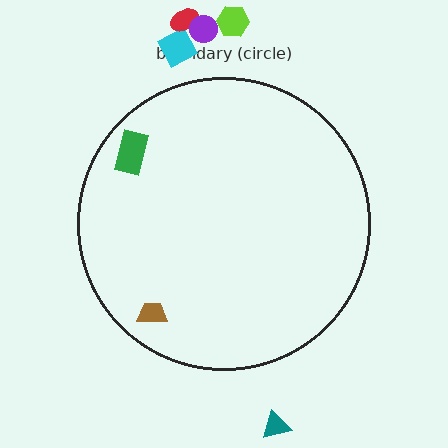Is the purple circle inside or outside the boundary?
Outside.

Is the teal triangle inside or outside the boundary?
Outside.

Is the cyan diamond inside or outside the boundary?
Outside.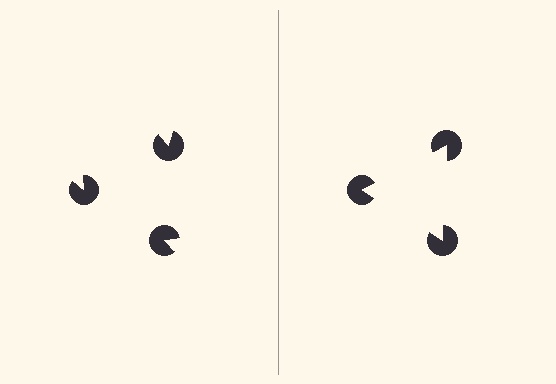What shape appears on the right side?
An illusory triangle.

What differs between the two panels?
The pac-man discs are positioned identically on both sides; only the wedge orientations differ. On the right they align to a triangle; on the left they are misaligned.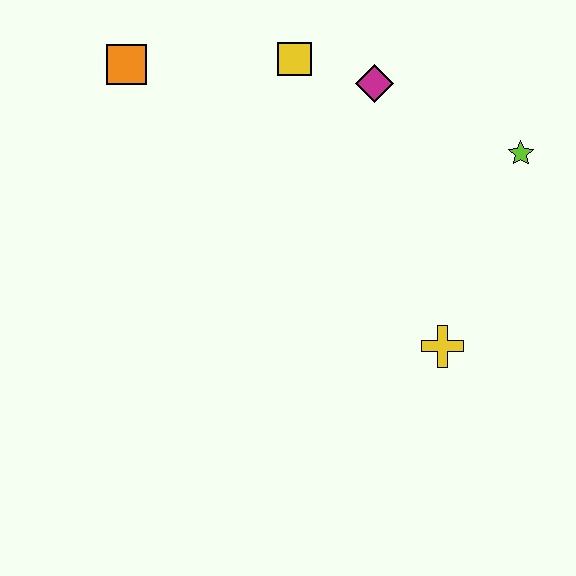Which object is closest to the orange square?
The yellow square is closest to the orange square.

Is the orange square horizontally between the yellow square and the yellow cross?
No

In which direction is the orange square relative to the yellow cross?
The orange square is to the left of the yellow cross.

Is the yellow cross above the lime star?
No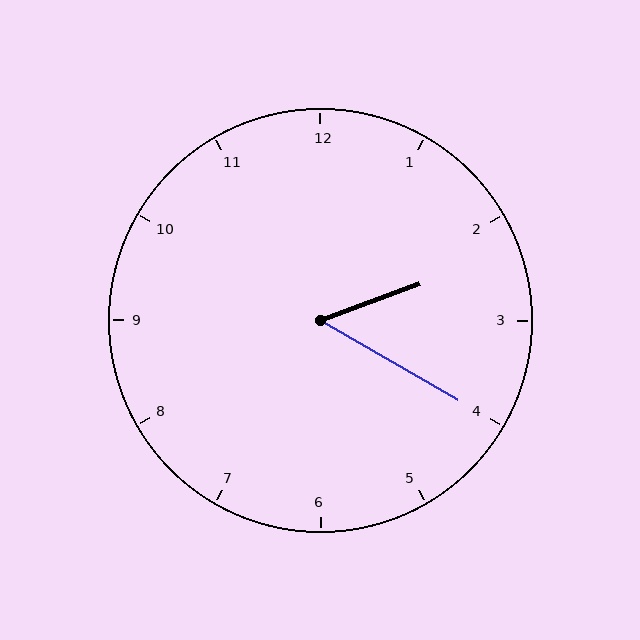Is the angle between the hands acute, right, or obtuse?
It is acute.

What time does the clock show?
2:20.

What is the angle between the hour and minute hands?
Approximately 50 degrees.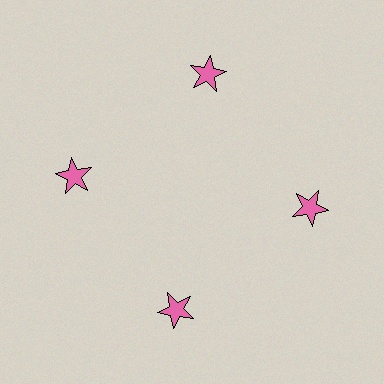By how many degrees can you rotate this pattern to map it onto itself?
The pattern maps onto itself every 90 degrees of rotation.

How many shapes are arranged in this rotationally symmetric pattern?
There are 4 shapes, arranged in 4 groups of 1.